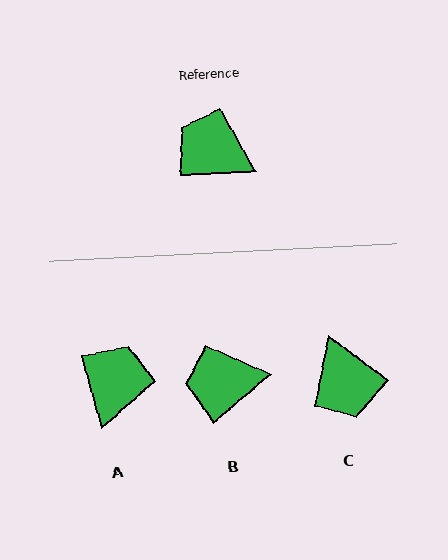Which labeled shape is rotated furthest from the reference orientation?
C, about 140 degrees away.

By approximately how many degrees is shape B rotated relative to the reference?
Approximately 37 degrees counter-clockwise.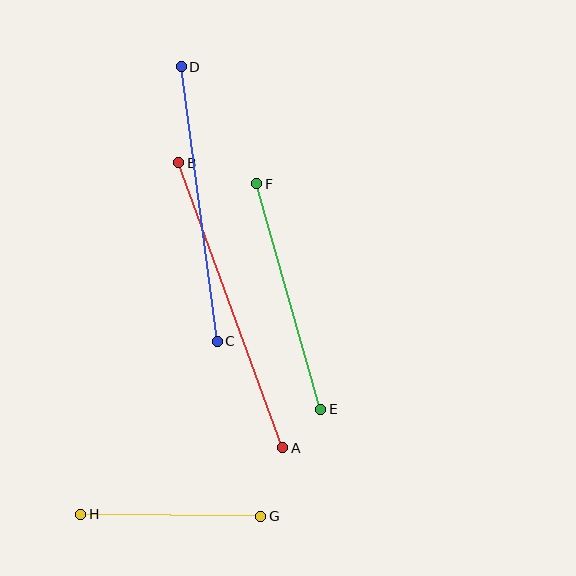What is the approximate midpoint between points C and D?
The midpoint is at approximately (199, 204) pixels.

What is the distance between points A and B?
The distance is approximately 304 pixels.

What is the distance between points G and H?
The distance is approximately 180 pixels.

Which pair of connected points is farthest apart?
Points A and B are farthest apart.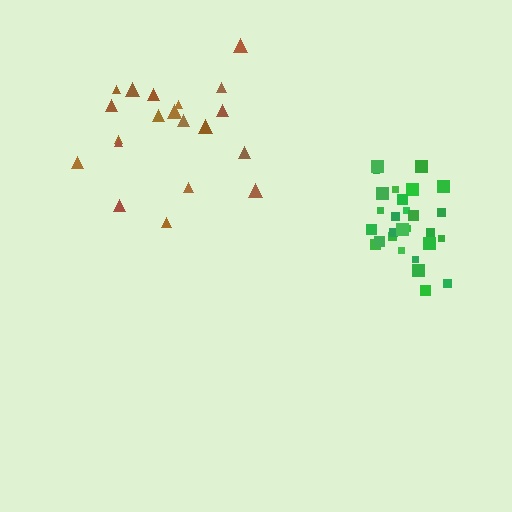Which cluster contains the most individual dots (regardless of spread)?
Green (28).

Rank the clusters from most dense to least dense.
green, brown.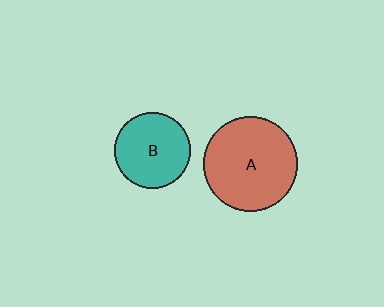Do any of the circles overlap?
No, none of the circles overlap.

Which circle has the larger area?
Circle A (red).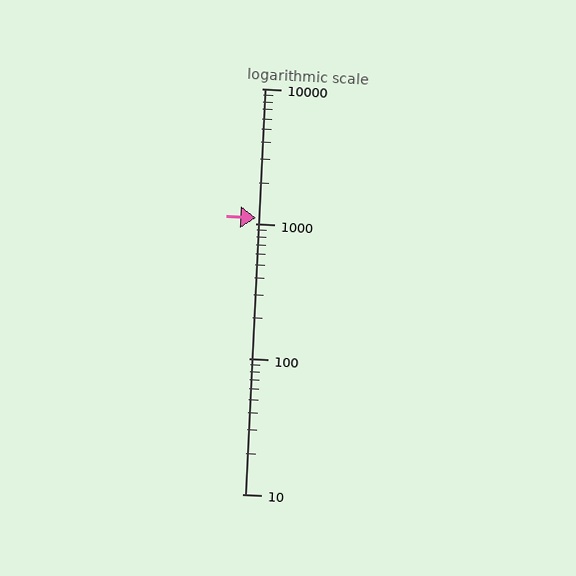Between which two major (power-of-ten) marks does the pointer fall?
The pointer is between 1000 and 10000.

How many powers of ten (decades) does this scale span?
The scale spans 3 decades, from 10 to 10000.